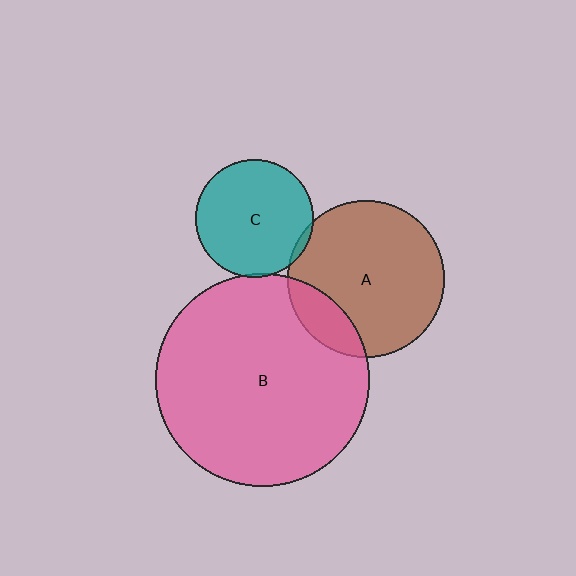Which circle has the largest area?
Circle B (pink).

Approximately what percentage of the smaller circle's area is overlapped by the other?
Approximately 5%.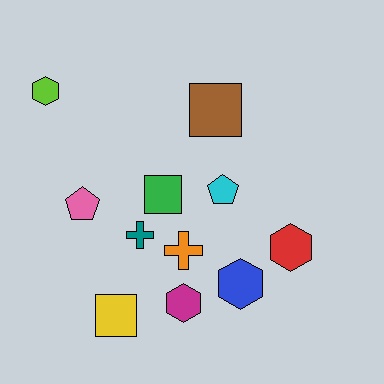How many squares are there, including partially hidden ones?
There are 3 squares.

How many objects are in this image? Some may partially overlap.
There are 11 objects.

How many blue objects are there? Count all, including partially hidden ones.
There is 1 blue object.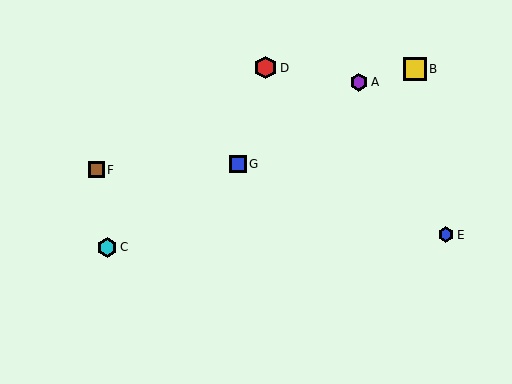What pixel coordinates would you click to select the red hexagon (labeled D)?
Click at (265, 68) to select the red hexagon D.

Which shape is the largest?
The yellow square (labeled B) is the largest.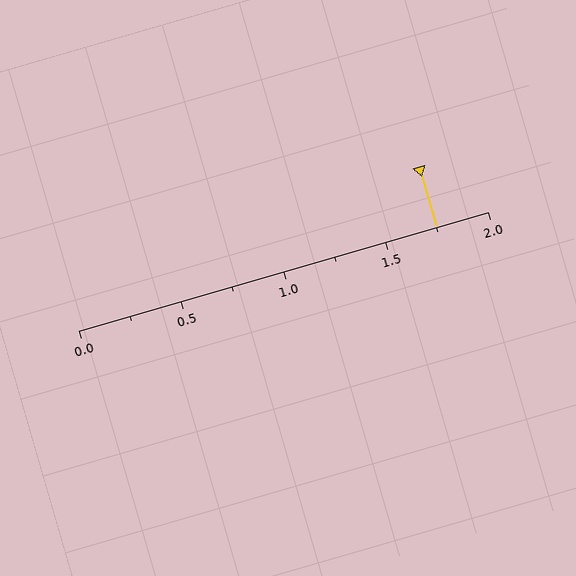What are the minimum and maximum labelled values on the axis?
The axis runs from 0.0 to 2.0.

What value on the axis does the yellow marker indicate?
The marker indicates approximately 1.75.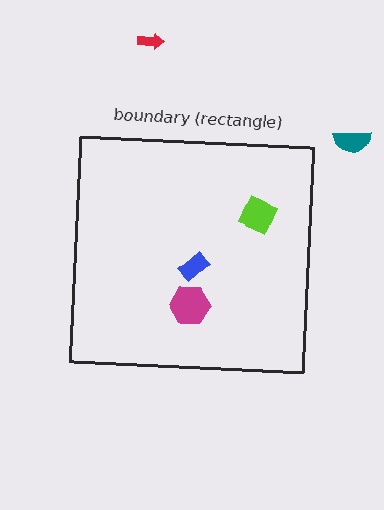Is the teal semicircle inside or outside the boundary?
Outside.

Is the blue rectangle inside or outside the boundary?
Inside.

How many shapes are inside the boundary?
3 inside, 2 outside.